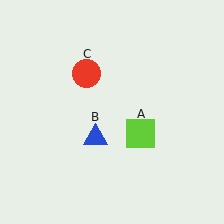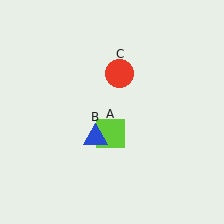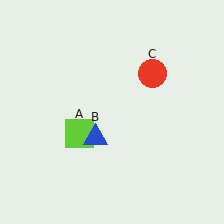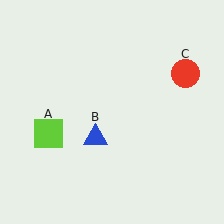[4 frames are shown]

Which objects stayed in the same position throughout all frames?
Blue triangle (object B) remained stationary.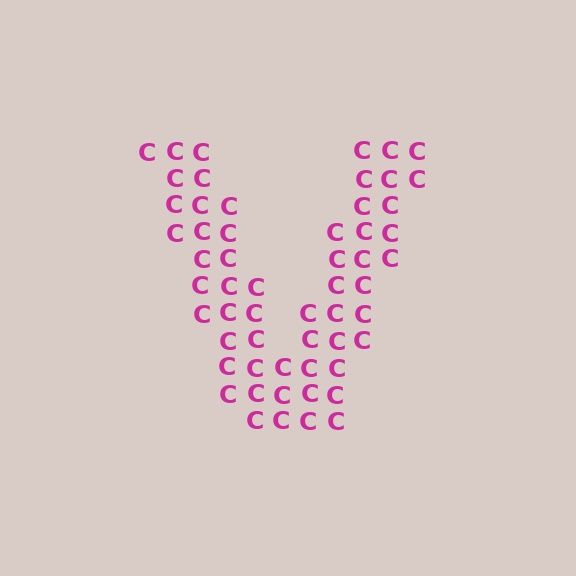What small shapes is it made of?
It is made of small letter C's.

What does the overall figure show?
The overall figure shows the letter V.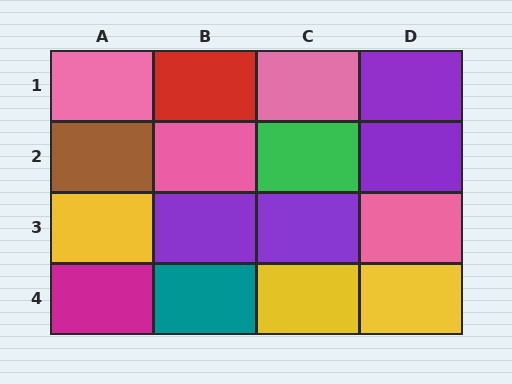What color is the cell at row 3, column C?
Purple.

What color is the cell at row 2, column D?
Purple.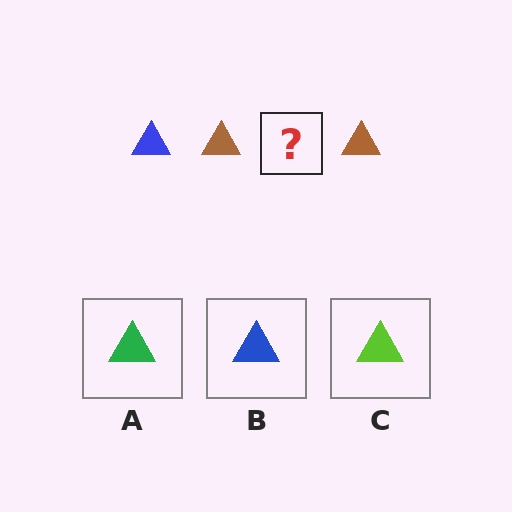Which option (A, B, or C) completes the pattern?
B.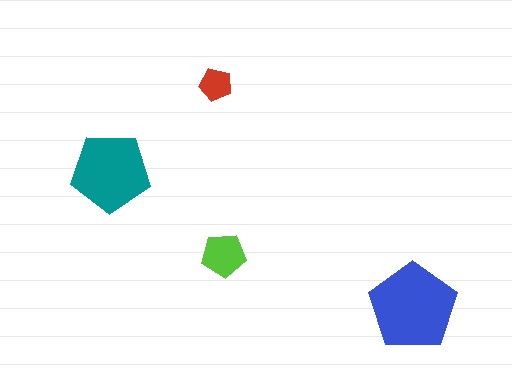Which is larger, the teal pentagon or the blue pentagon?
The blue one.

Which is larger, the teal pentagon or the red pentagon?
The teal one.